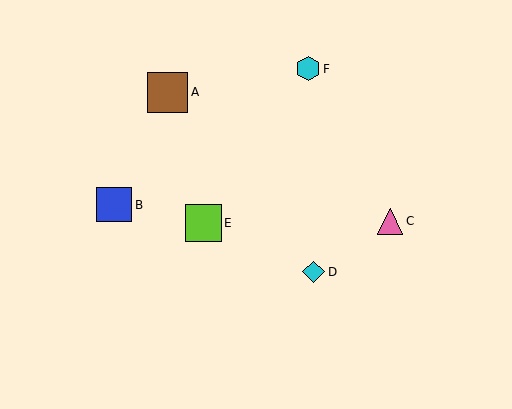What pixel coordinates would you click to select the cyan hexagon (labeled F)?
Click at (308, 69) to select the cyan hexagon F.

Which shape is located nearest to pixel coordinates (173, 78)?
The brown square (labeled A) at (168, 92) is nearest to that location.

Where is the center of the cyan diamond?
The center of the cyan diamond is at (314, 272).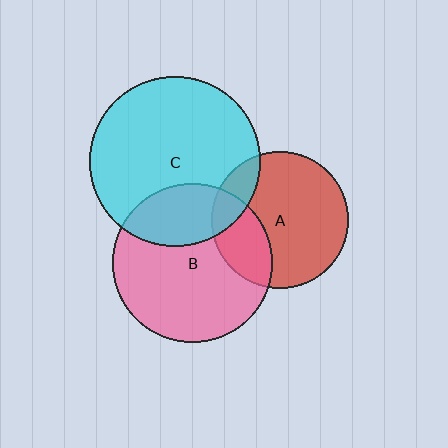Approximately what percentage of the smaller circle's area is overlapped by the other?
Approximately 25%.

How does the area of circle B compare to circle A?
Approximately 1.4 times.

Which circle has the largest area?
Circle C (cyan).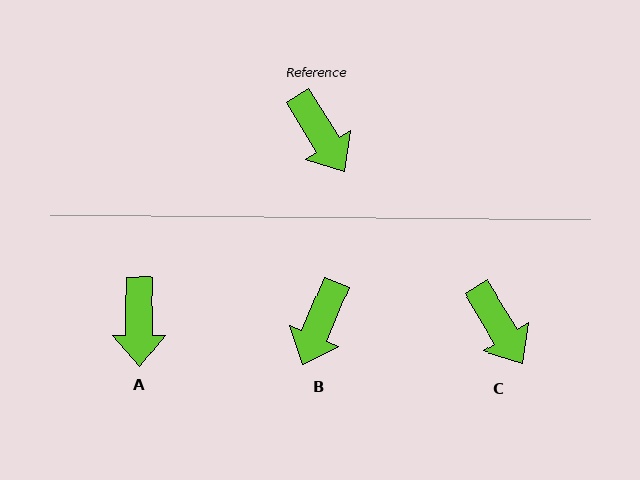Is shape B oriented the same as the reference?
No, it is off by about 54 degrees.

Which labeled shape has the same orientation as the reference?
C.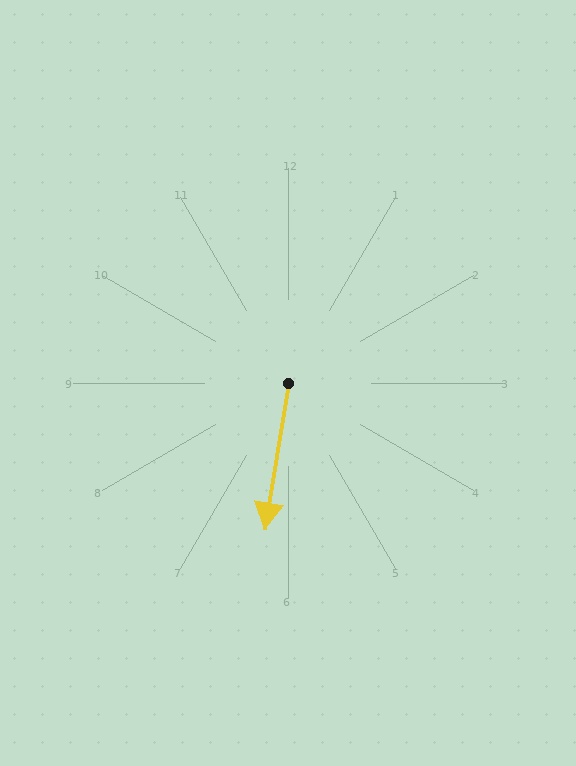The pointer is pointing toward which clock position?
Roughly 6 o'clock.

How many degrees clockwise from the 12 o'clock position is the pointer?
Approximately 189 degrees.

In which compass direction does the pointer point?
South.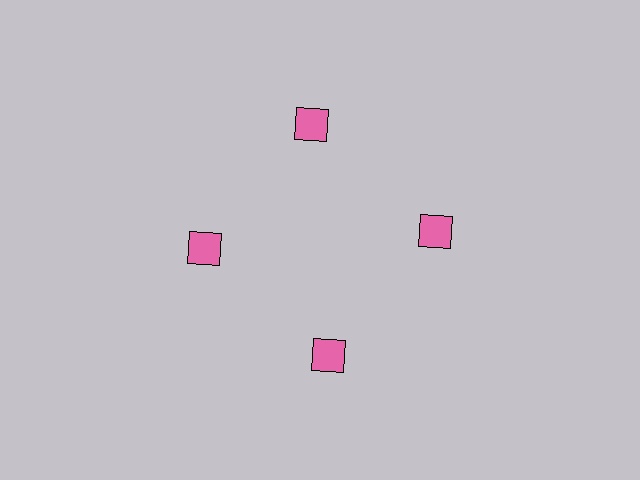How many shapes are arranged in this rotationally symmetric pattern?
There are 4 shapes, arranged in 4 groups of 1.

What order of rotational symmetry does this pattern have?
This pattern has 4-fold rotational symmetry.